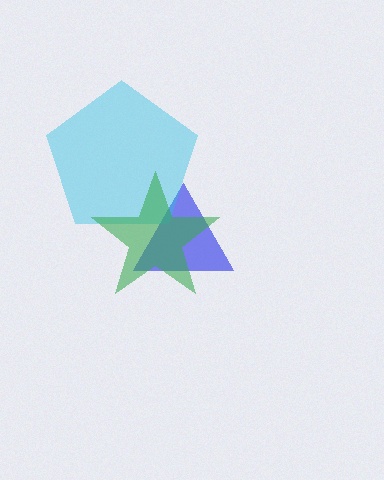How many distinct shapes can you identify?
There are 3 distinct shapes: a blue triangle, a cyan pentagon, a green star.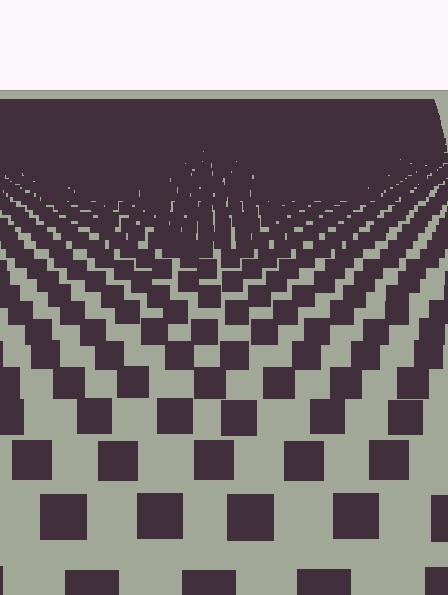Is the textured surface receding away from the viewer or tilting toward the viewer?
The surface is receding away from the viewer. Texture elements get smaller and denser toward the top.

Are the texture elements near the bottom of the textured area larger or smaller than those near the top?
Larger. Near the bottom, elements are closer to the viewer and appear at a bigger on-screen size.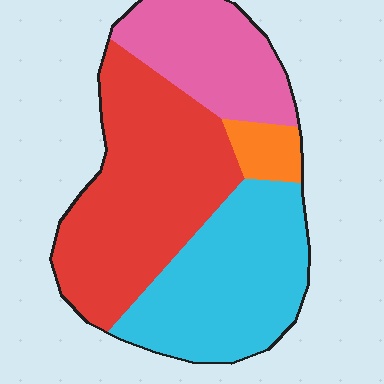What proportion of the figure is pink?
Pink covers roughly 20% of the figure.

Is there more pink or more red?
Red.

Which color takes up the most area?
Red, at roughly 40%.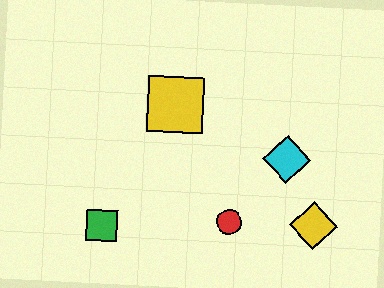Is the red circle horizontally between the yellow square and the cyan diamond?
Yes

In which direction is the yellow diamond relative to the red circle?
The yellow diamond is to the right of the red circle.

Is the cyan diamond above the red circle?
Yes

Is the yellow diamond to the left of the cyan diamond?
No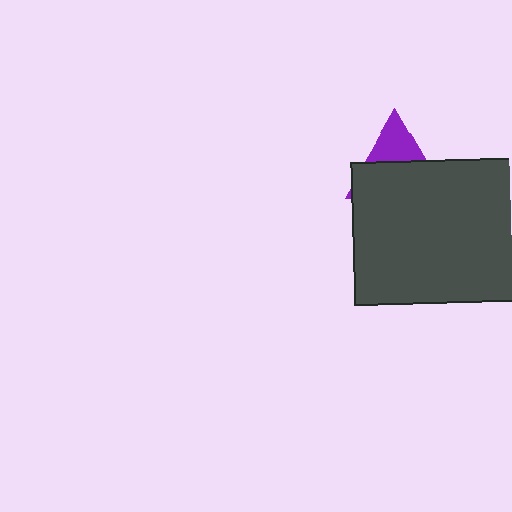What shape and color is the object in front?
The object in front is a dark gray rectangle.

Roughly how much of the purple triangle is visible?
A small part of it is visible (roughly 37%).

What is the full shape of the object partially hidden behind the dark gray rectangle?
The partially hidden object is a purple triangle.